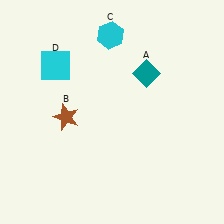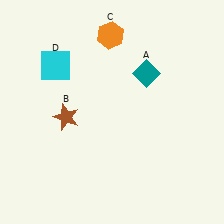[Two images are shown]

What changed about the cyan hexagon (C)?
In Image 1, C is cyan. In Image 2, it changed to orange.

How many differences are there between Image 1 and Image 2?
There is 1 difference between the two images.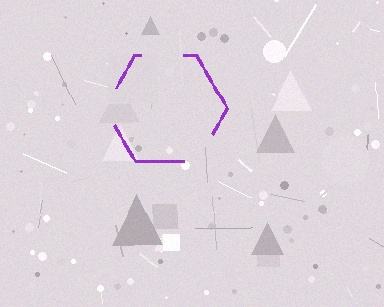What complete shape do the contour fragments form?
The contour fragments form a hexagon.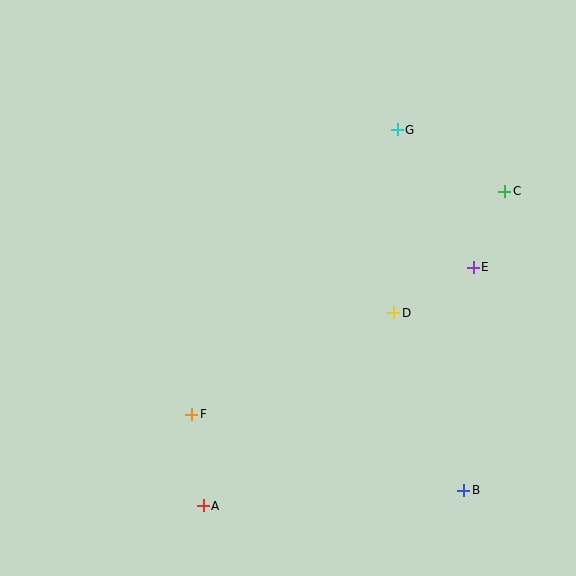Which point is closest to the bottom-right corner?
Point B is closest to the bottom-right corner.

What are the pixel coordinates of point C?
Point C is at (505, 191).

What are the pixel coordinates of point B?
Point B is at (464, 490).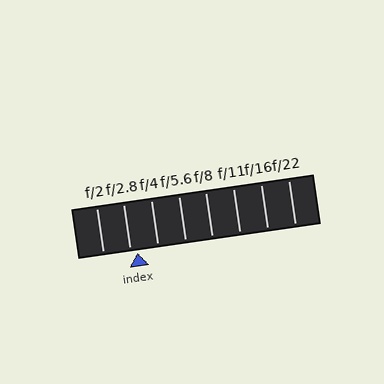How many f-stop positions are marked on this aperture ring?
There are 8 f-stop positions marked.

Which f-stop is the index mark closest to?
The index mark is closest to f/2.8.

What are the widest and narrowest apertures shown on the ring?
The widest aperture shown is f/2 and the narrowest is f/22.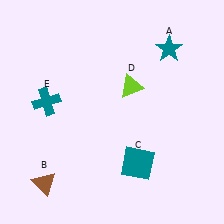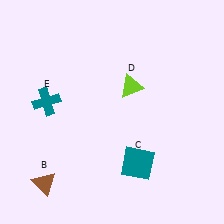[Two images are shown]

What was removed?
The teal star (A) was removed in Image 2.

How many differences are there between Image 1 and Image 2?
There is 1 difference between the two images.